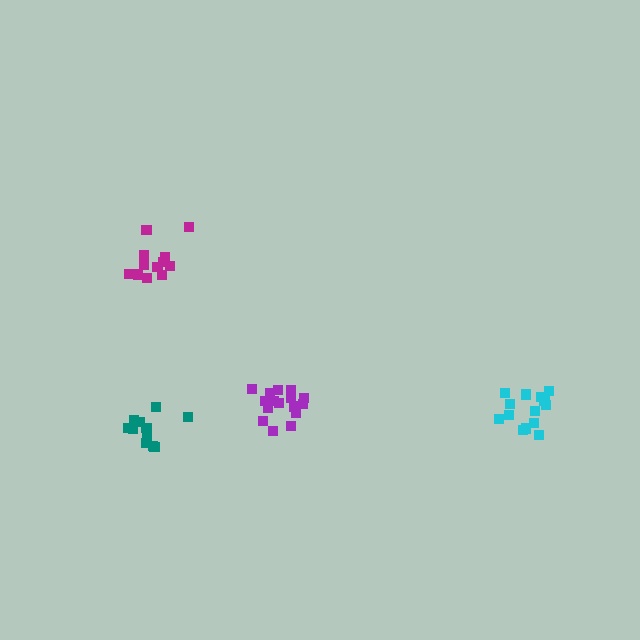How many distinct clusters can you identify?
There are 4 distinct clusters.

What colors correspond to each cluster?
The clusters are colored: magenta, teal, purple, cyan.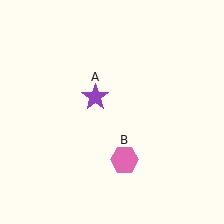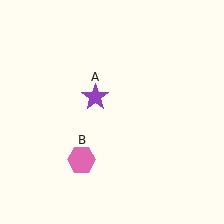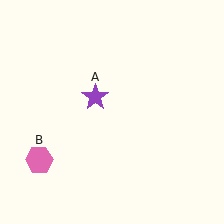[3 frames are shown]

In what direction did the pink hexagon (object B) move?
The pink hexagon (object B) moved left.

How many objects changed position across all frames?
1 object changed position: pink hexagon (object B).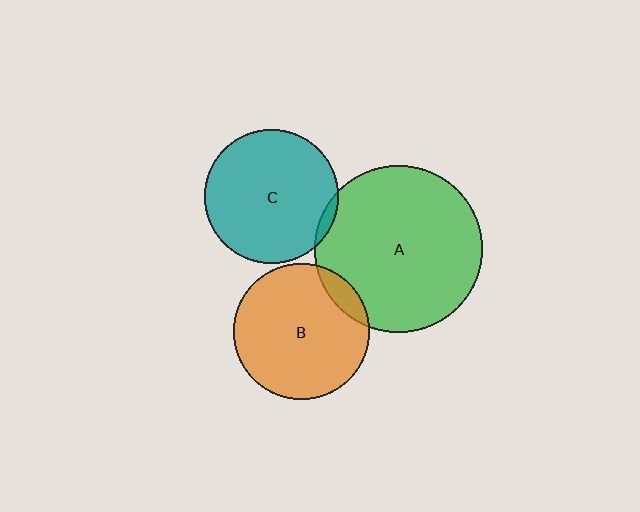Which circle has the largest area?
Circle A (green).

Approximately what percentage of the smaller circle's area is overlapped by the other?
Approximately 10%.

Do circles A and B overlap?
Yes.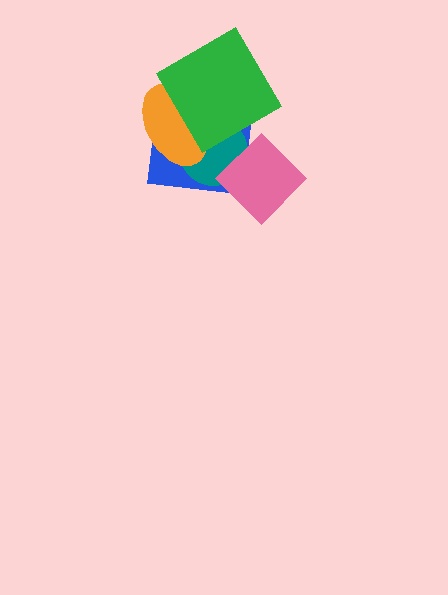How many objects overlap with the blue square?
4 objects overlap with the blue square.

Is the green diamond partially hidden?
No, no other shape covers it.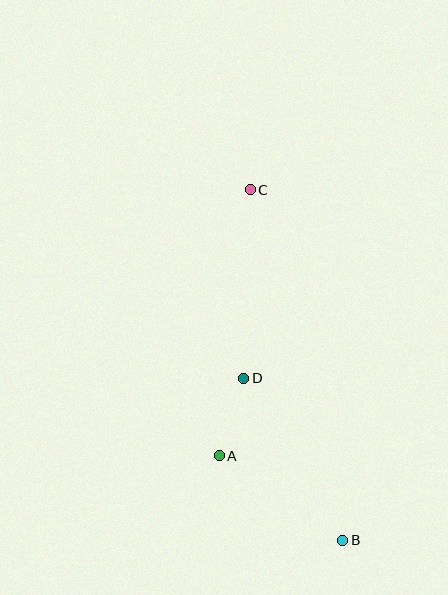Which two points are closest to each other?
Points A and D are closest to each other.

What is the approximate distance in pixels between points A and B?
The distance between A and B is approximately 150 pixels.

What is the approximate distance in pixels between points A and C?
The distance between A and C is approximately 268 pixels.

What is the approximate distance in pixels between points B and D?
The distance between B and D is approximately 190 pixels.